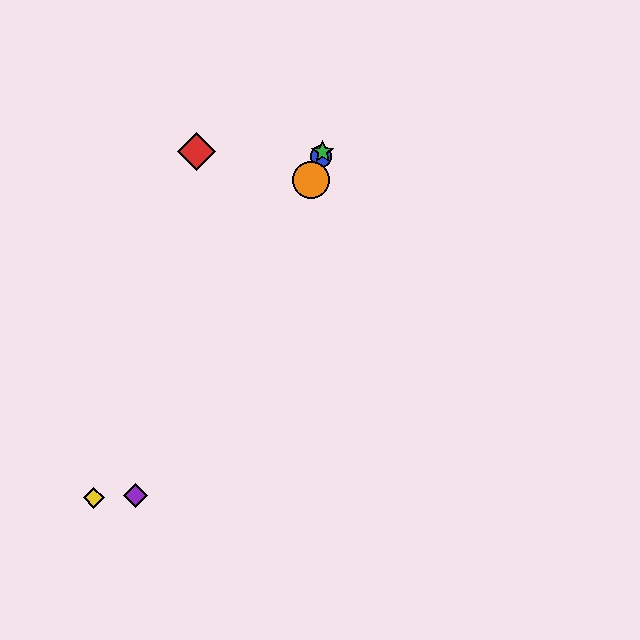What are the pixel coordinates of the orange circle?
The orange circle is at (311, 180).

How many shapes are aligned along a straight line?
3 shapes (the blue circle, the green star, the orange circle) are aligned along a straight line.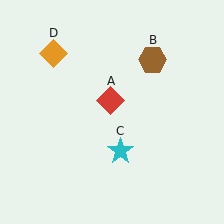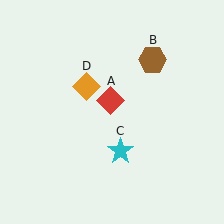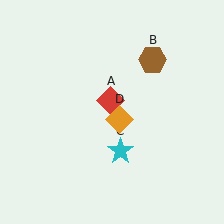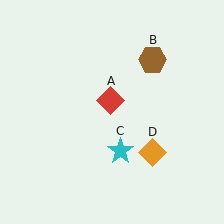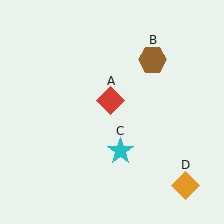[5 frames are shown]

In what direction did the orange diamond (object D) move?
The orange diamond (object D) moved down and to the right.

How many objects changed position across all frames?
1 object changed position: orange diamond (object D).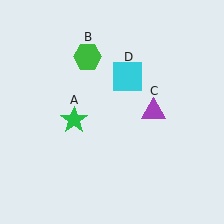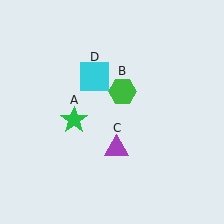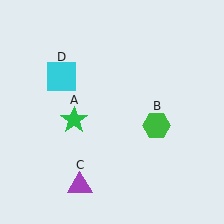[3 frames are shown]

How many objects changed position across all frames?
3 objects changed position: green hexagon (object B), purple triangle (object C), cyan square (object D).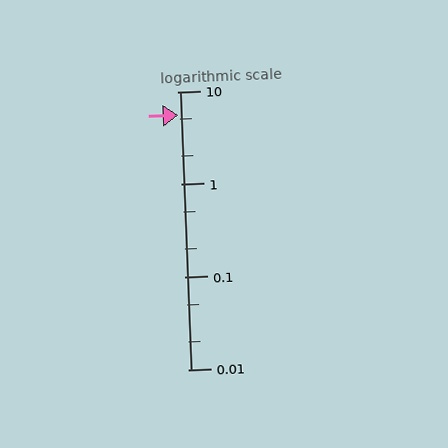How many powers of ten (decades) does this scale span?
The scale spans 3 decades, from 0.01 to 10.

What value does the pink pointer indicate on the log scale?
The pointer indicates approximately 5.6.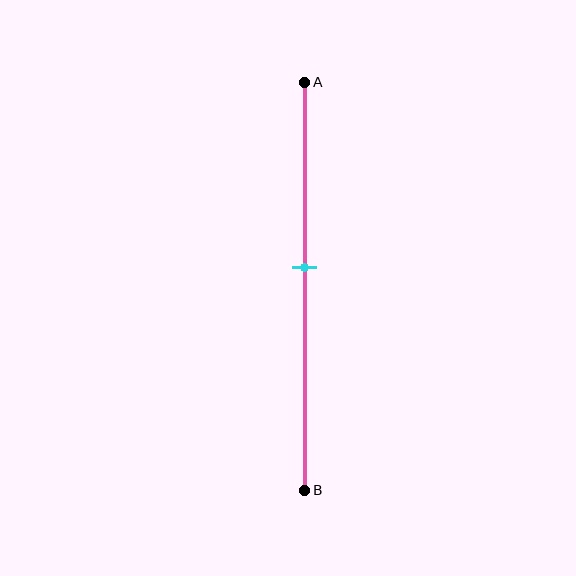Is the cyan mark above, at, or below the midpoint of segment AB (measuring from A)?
The cyan mark is above the midpoint of segment AB.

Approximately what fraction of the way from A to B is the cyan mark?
The cyan mark is approximately 45% of the way from A to B.